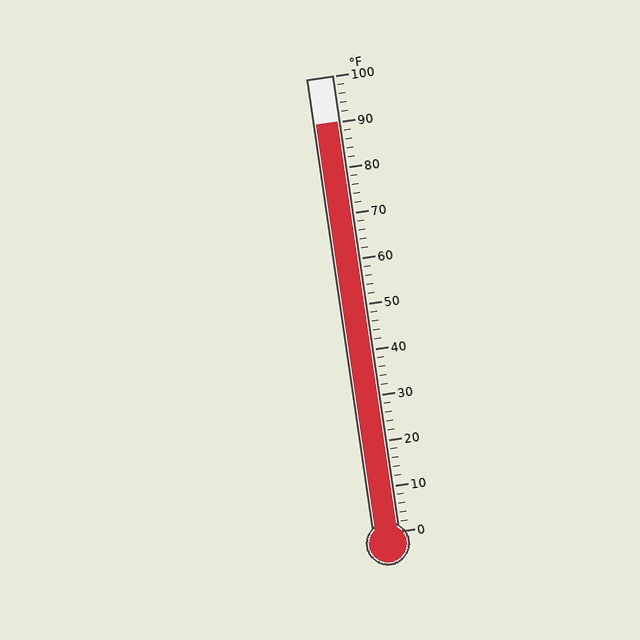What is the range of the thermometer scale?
The thermometer scale ranges from 0°F to 100°F.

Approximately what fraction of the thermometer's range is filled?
The thermometer is filled to approximately 90% of its range.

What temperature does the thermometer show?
The thermometer shows approximately 90°F.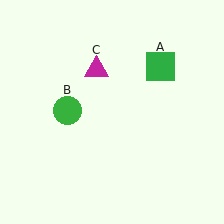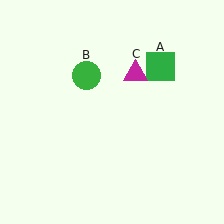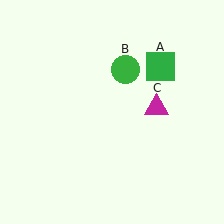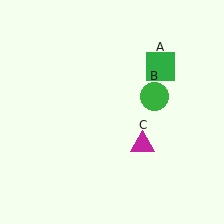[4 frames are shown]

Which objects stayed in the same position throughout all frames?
Green square (object A) remained stationary.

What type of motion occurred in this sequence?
The green circle (object B), magenta triangle (object C) rotated clockwise around the center of the scene.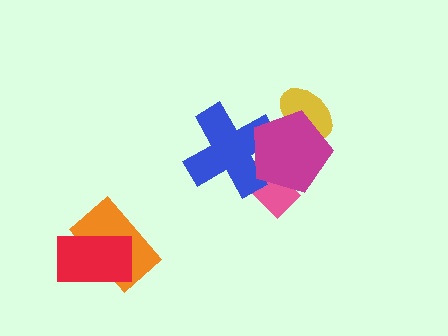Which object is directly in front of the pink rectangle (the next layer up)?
The blue cross is directly in front of the pink rectangle.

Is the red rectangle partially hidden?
No, no other shape covers it.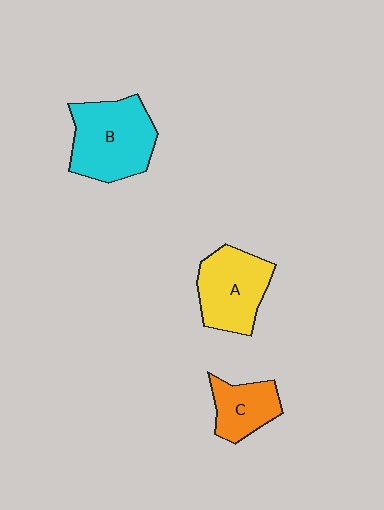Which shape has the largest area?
Shape B (cyan).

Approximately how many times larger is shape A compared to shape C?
Approximately 1.5 times.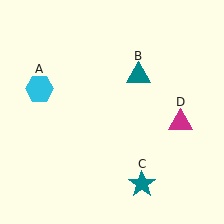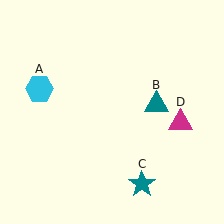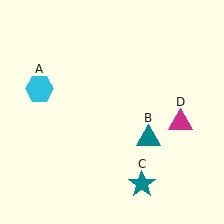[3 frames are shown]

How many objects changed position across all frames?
1 object changed position: teal triangle (object B).